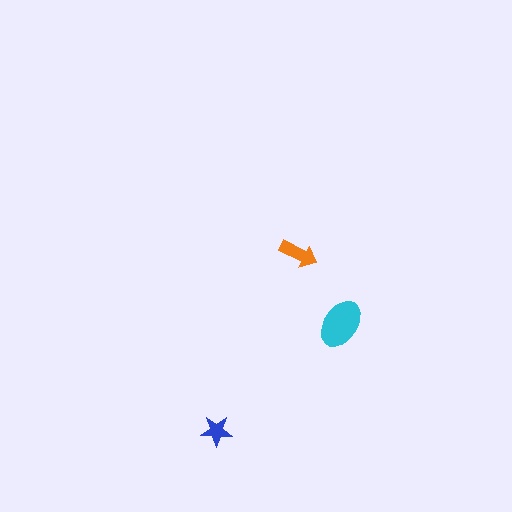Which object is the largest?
The cyan ellipse.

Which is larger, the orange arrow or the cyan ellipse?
The cyan ellipse.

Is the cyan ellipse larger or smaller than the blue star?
Larger.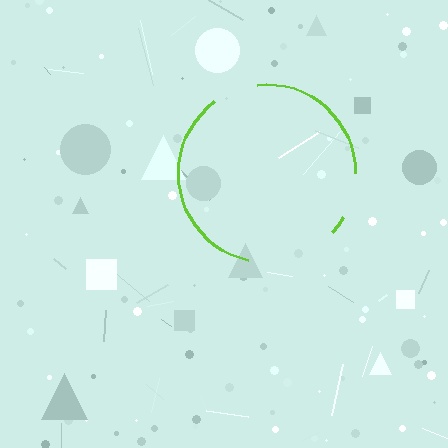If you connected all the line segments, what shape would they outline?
They would outline a circle.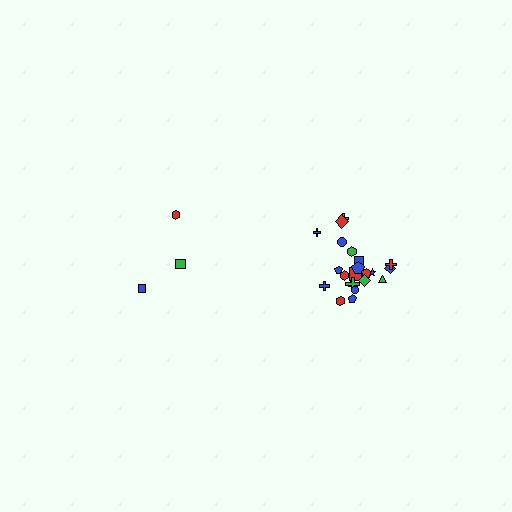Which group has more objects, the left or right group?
The right group.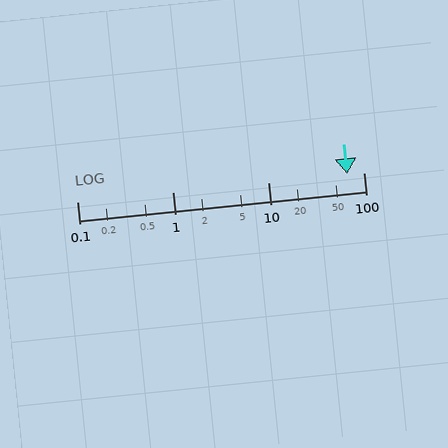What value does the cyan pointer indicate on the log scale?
The pointer indicates approximately 67.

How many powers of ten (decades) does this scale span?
The scale spans 3 decades, from 0.1 to 100.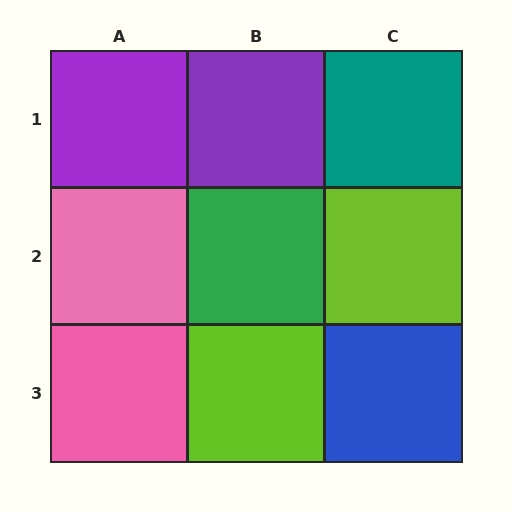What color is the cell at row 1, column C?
Teal.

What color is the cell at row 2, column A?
Pink.